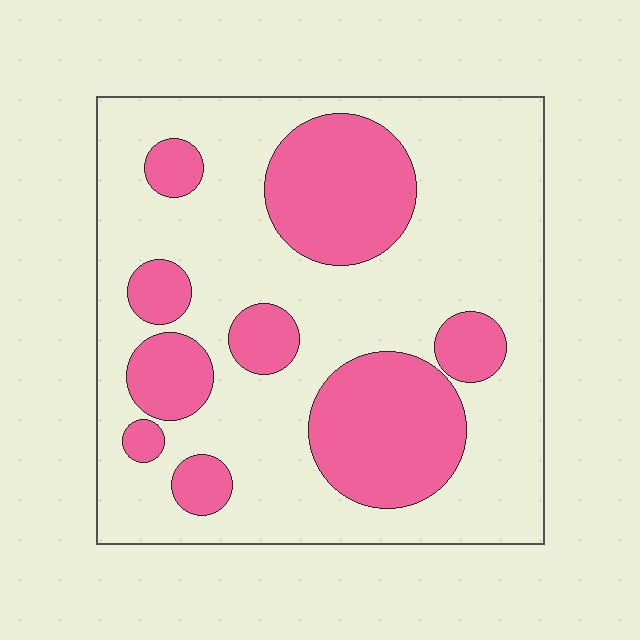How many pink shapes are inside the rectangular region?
9.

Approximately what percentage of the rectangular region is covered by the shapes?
Approximately 30%.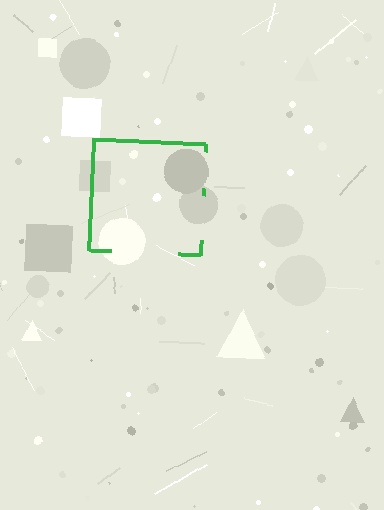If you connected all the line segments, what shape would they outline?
They would outline a square.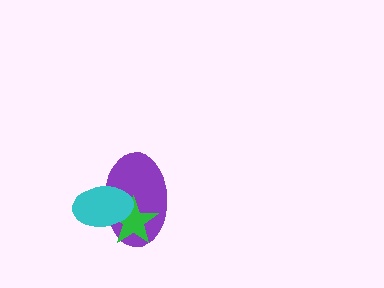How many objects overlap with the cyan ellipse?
2 objects overlap with the cyan ellipse.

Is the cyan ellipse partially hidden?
No, no other shape covers it.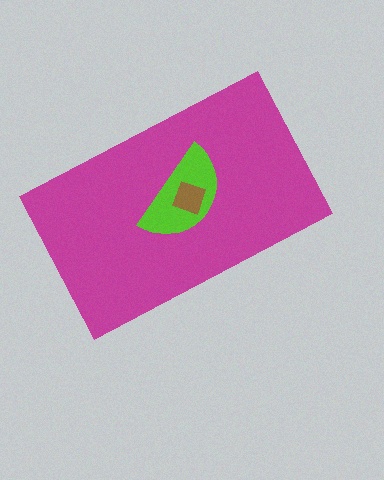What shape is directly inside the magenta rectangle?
The lime semicircle.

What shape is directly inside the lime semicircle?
The brown square.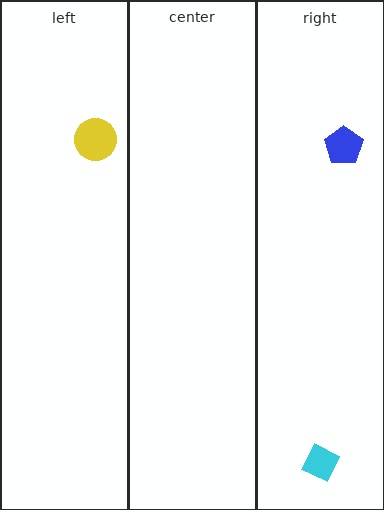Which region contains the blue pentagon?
The right region.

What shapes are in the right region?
The blue pentagon, the cyan diamond.